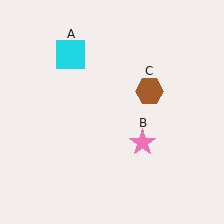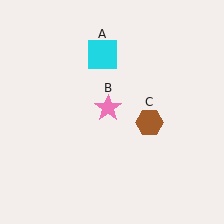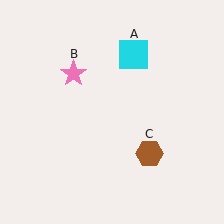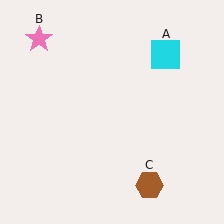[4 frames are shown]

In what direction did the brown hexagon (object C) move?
The brown hexagon (object C) moved down.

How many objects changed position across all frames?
3 objects changed position: cyan square (object A), pink star (object B), brown hexagon (object C).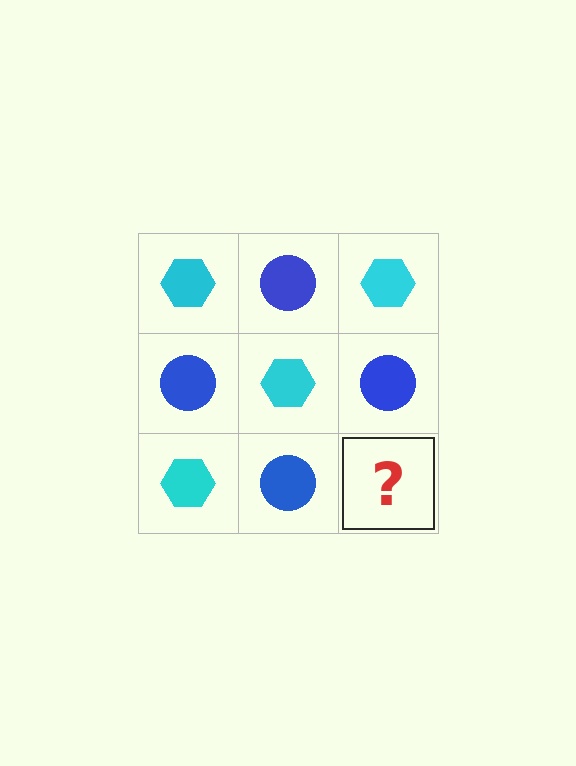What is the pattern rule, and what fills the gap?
The rule is that it alternates cyan hexagon and blue circle in a checkerboard pattern. The gap should be filled with a cyan hexagon.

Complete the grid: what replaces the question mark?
The question mark should be replaced with a cyan hexagon.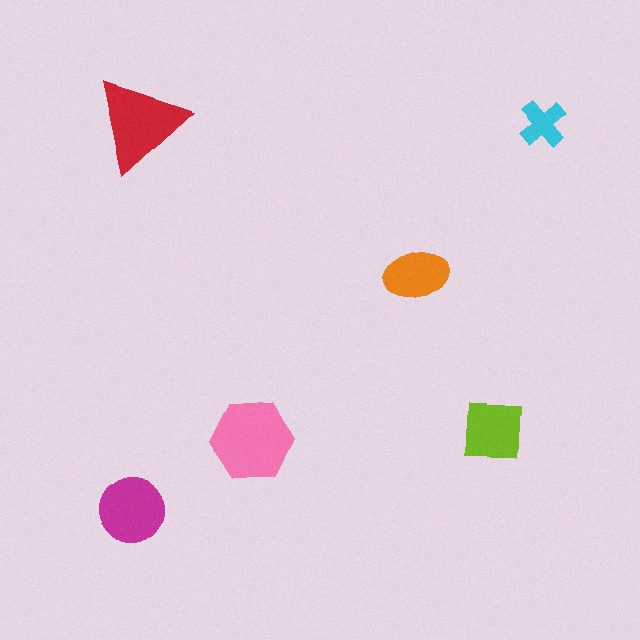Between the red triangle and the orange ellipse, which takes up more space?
The red triangle.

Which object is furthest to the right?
The cyan cross is rightmost.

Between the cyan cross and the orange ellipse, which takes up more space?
The orange ellipse.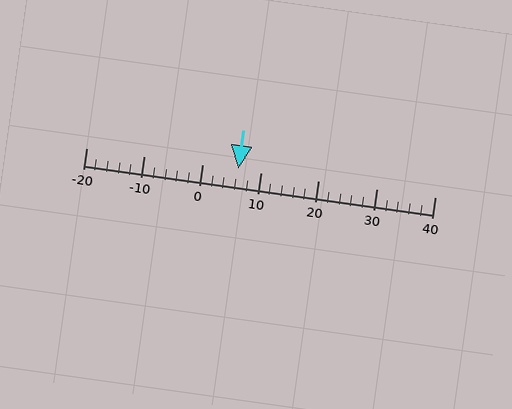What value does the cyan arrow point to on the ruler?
The cyan arrow points to approximately 6.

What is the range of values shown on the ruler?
The ruler shows values from -20 to 40.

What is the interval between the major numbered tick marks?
The major tick marks are spaced 10 units apart.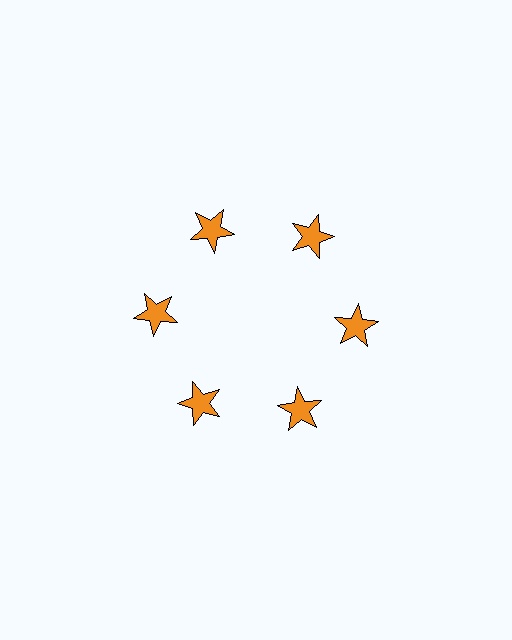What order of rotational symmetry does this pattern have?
This pattern has 6-fold rotational symmetry.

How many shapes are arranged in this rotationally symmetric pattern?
There are 6 shapes, arranged in 6 groups of 1.